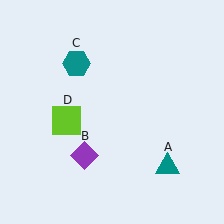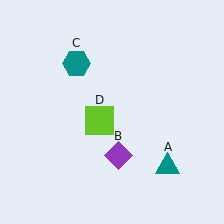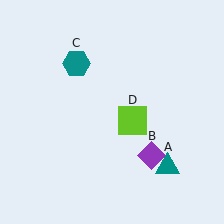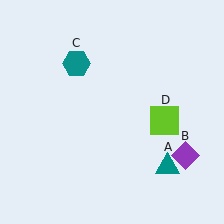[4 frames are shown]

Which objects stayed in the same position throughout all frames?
Teal triangle (object A) and teal hexagon (object C) remained stationary.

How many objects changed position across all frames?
2 objects changed position: purple diamond (object B), lime square (object D).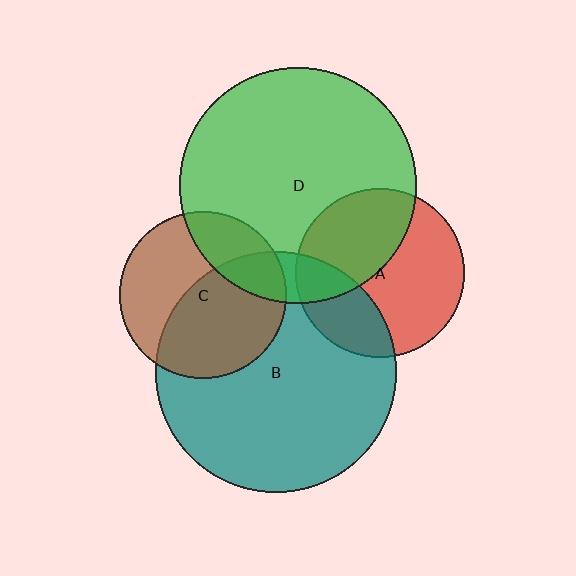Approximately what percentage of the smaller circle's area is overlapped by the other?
Approximately 40%.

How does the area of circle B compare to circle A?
Approximately 2.0 times.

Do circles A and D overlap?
Yes.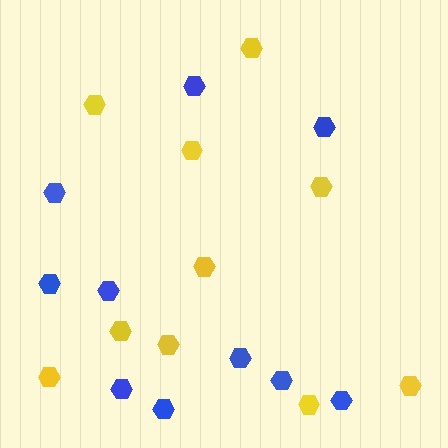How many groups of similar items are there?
There are 2 groups: one group of blue hexagons (10) and one group of yellow hexagons (10).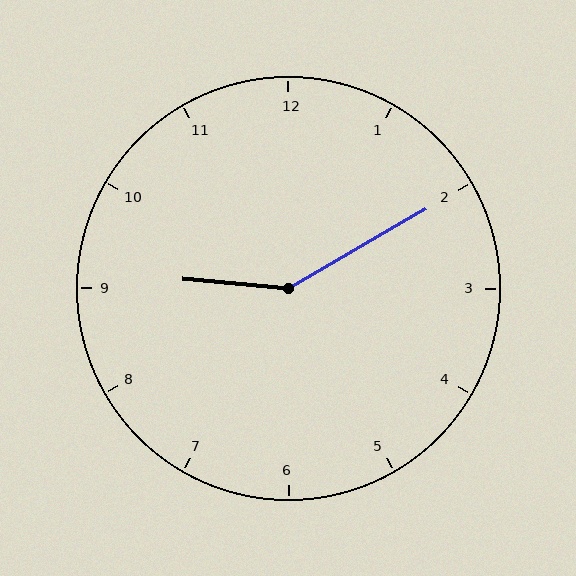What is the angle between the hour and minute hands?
Approximately 145 degrees.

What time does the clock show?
9:10.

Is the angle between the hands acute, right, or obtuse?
It is obtuse.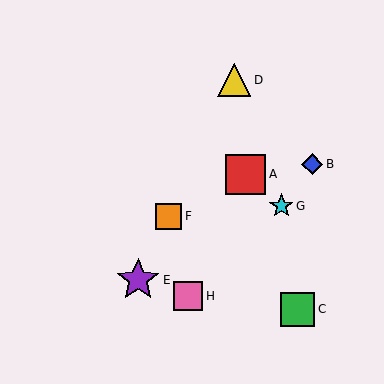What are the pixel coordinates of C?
Object C is at (297, 309).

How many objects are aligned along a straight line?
3 objects (D, E, F) are aligned along a straight line.